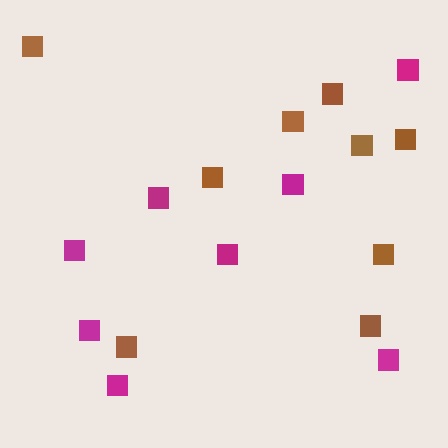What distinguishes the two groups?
There are 2 groups: one group of brown squares (9) and one group of magenta squares (8).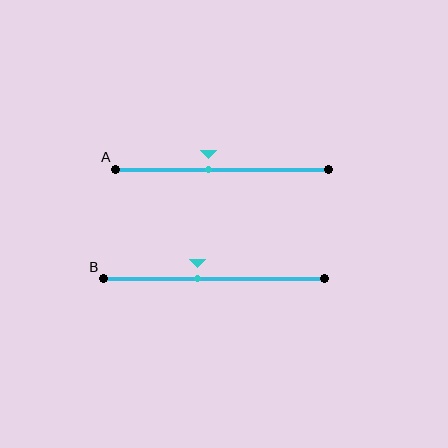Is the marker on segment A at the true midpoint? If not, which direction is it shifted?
No, the marker on segment A is shifted to the left by about 6% of the segment length.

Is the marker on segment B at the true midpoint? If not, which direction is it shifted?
No, the marker on segment B is shifted to the left by about 8% of the segment length.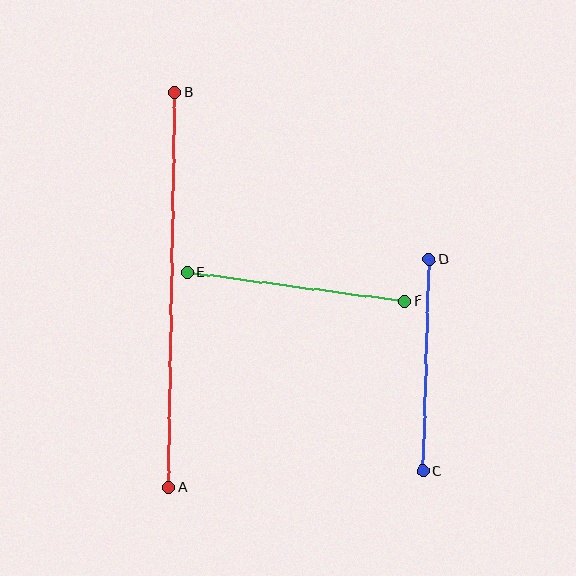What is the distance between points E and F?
The distance is approximately 220 pixels.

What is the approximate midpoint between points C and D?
The midpoint is at approximately (426, 365) pixels.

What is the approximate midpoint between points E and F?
The midpoint is at approximately (296, 287) pixels.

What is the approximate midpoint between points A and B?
The midpoint is at approximately (172, 290) pixels.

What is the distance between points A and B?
The distance is approximately 396 pixels.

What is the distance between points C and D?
The distance is approximately 212 pixels.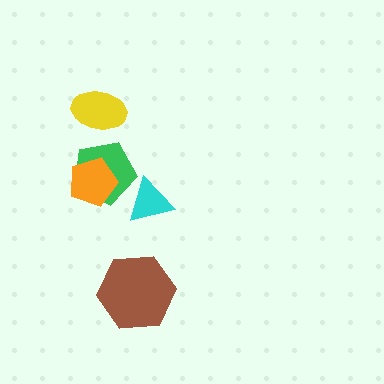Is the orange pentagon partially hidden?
No, no other shape covers it.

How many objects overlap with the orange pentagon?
1 object overlaps with the orange pentagon.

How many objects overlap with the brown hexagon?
0 objects overlap with the brown hexagon.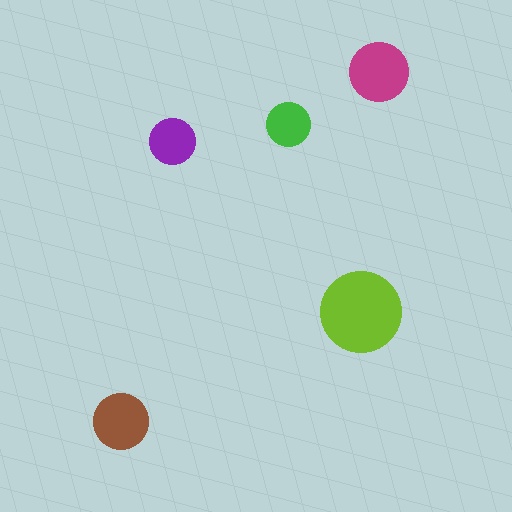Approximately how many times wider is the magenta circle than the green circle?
About 1.5 times wider.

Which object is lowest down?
The brown circle is bottommost.